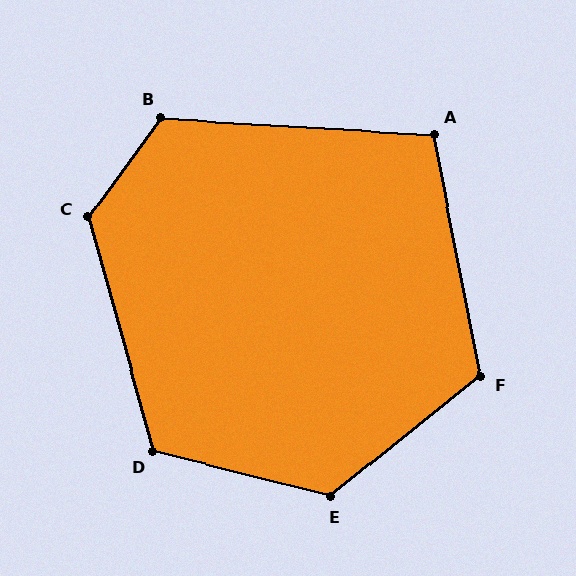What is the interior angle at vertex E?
Approximately 127 degrees (obtuse).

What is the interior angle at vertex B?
Approximately 123 degrees (obtuse).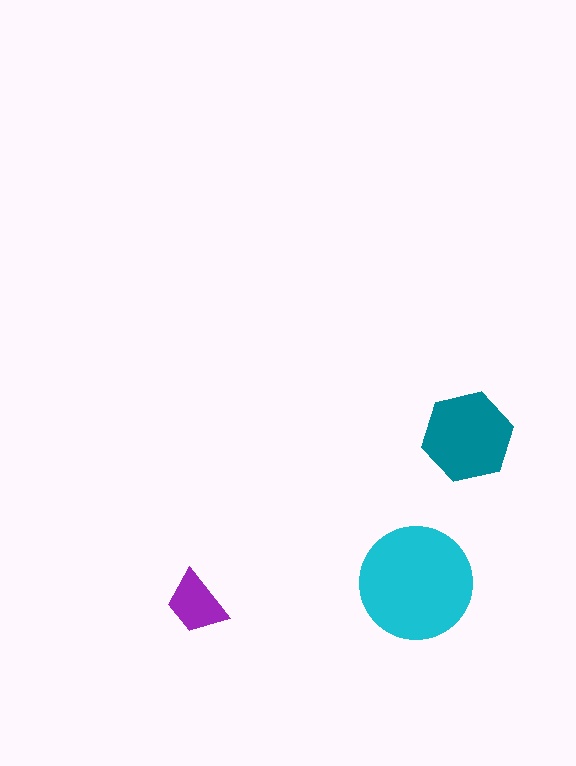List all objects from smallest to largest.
The purple trapezoid, the teal hexagon, the cyan circle.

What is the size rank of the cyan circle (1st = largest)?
1st.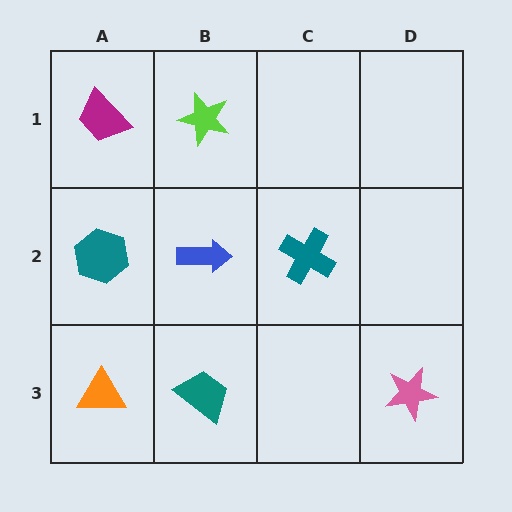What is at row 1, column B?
A lime star.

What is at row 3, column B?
A teal trapezoid.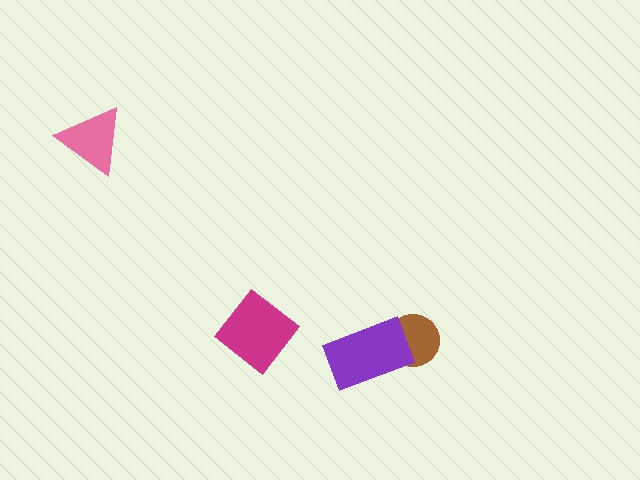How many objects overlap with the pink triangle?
0 objects overlap with the pink triangle.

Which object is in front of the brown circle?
The purple rectangle is in front of the brown circle.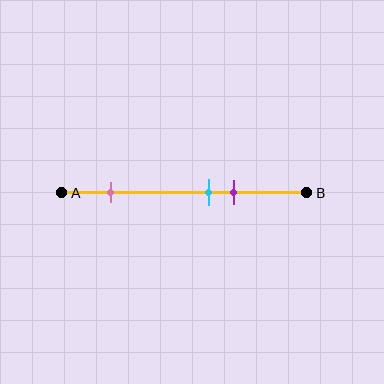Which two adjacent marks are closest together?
The cyan and purple marks are the closest adjacent pair.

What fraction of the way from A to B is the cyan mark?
The cyan mark is approximately 60% (0.6) of the way from A to B.